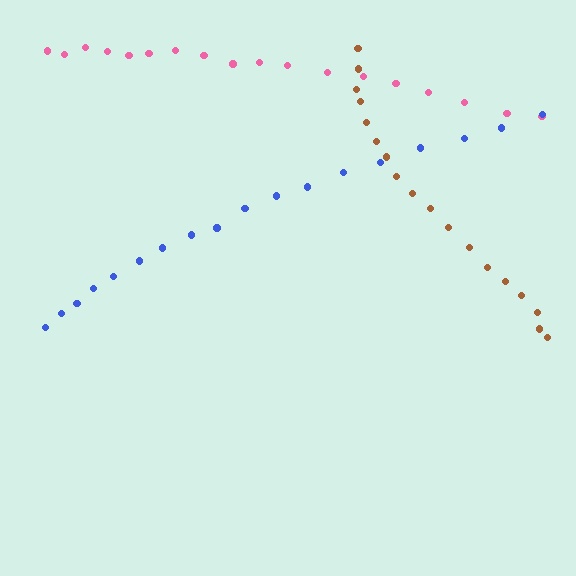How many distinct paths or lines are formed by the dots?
There are 3 distinct paths.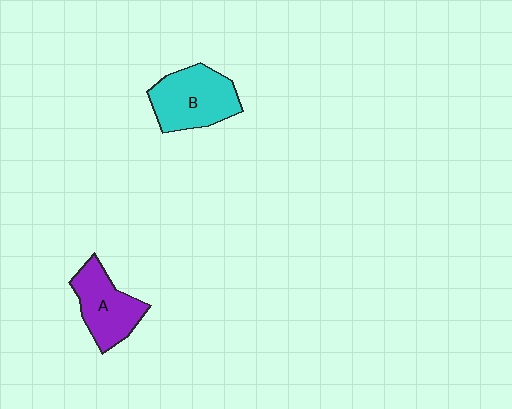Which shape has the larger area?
Shape B (cyan).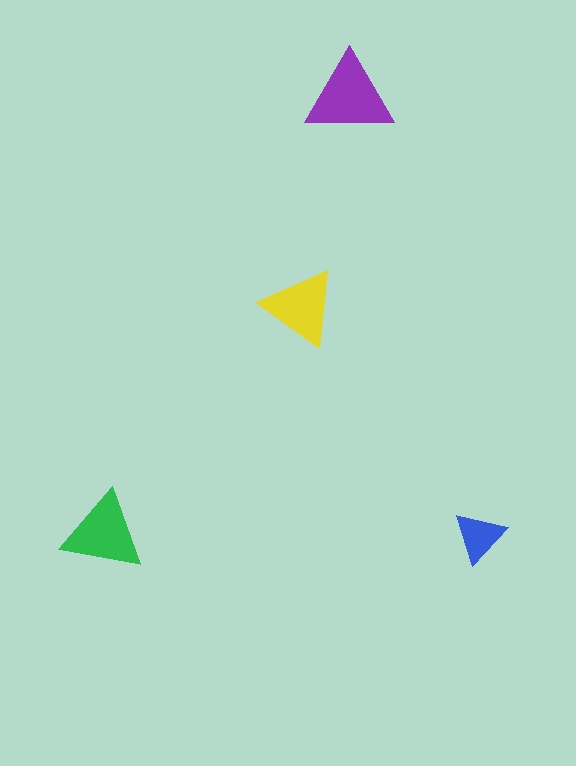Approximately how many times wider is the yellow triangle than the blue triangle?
About 1.5 times wider.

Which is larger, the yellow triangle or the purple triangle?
The purple one.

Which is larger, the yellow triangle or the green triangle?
The green one.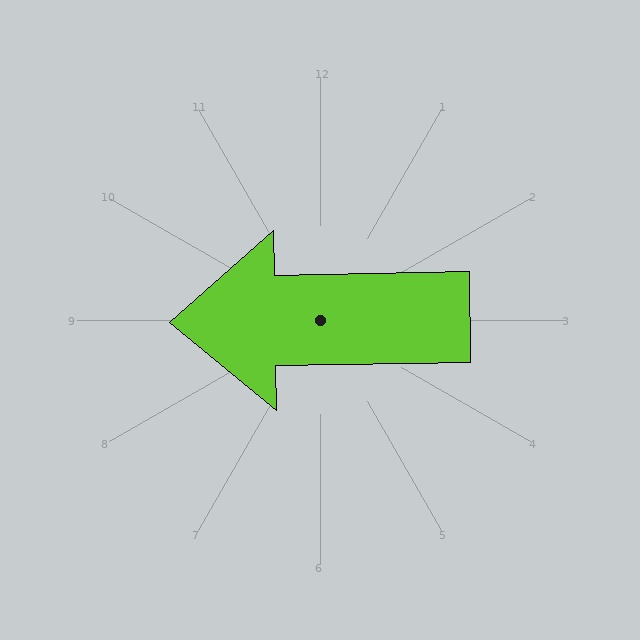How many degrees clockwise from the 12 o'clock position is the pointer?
Approximately 269 degrees.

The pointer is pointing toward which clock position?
Roughly 9 o'clock.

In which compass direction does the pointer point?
West.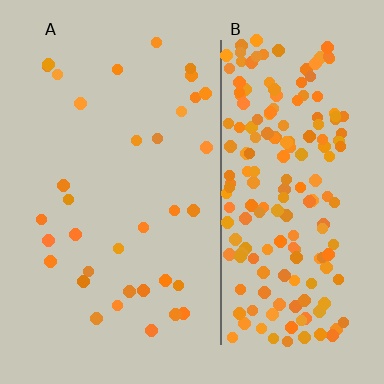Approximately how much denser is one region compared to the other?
Approximately 5.7× — region B over region A.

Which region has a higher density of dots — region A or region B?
B (the right).